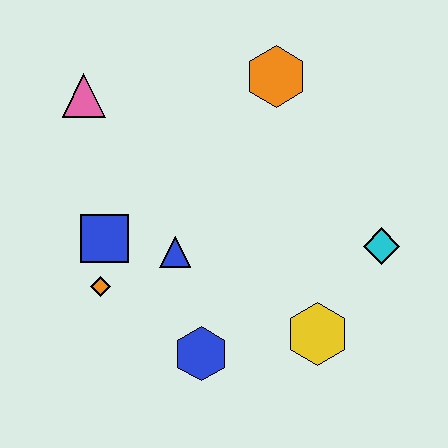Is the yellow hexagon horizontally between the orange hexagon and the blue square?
No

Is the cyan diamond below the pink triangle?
Yes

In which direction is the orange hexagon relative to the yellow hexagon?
The orange hexagon is above the yellow hexagon.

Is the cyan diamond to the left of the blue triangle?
No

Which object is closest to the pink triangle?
The blue square is closest to the pink triangle.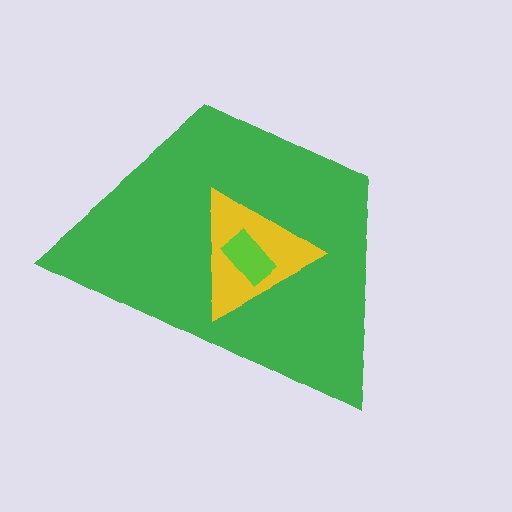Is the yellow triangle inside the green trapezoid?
Yes.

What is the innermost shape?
The lime rectangle.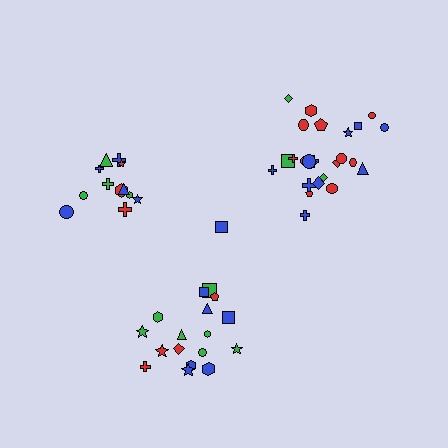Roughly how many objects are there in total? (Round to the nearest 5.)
Roughly 55 objects in total.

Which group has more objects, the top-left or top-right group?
The top-right group.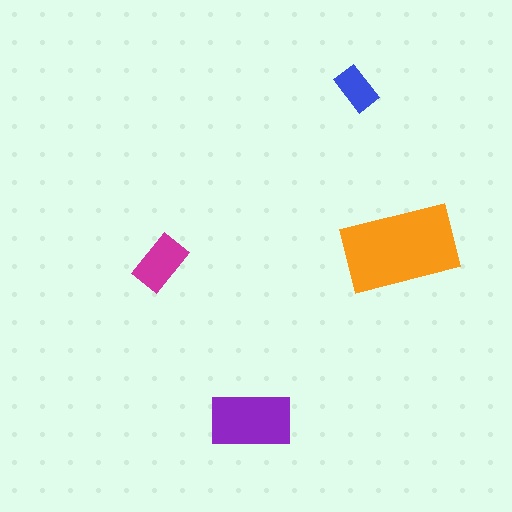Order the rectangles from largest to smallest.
the orange one, the purple one, the magenta one, the blue one.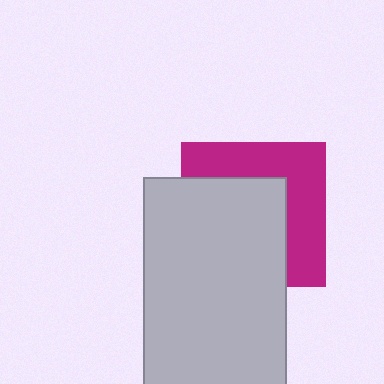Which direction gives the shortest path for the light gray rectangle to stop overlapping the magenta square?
Moving toward the lower-left gives the shortest separation.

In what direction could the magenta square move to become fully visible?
The magenta square could move toward the upper-right. That would shift it out from behind the light gray rectangle entirely.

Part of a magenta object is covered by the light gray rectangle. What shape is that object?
It is a square.